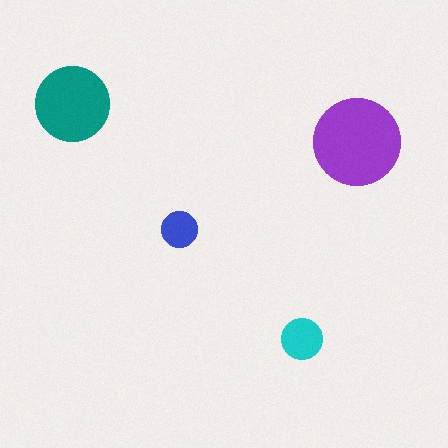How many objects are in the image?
There are 4 objects in the image.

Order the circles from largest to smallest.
the purple one, the teal one, the cyan one, the blue one.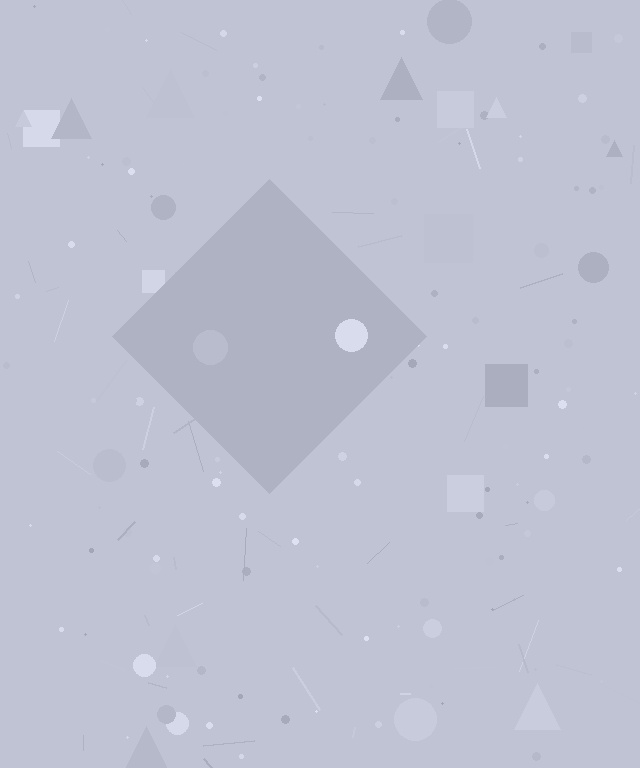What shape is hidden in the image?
A diamond is hidden in the image.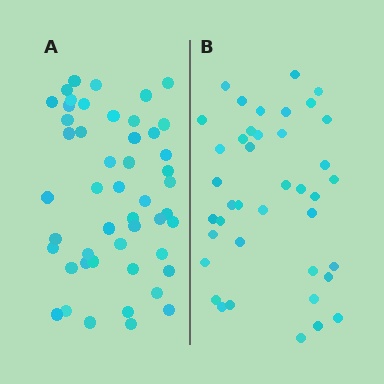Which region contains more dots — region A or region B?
Region A (the left region) has more dots.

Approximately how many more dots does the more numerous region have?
Region A has roughly 8 or so more dots than region B.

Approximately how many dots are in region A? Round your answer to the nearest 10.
About 50 dots. (The exact count is 49, which rounds to 50.)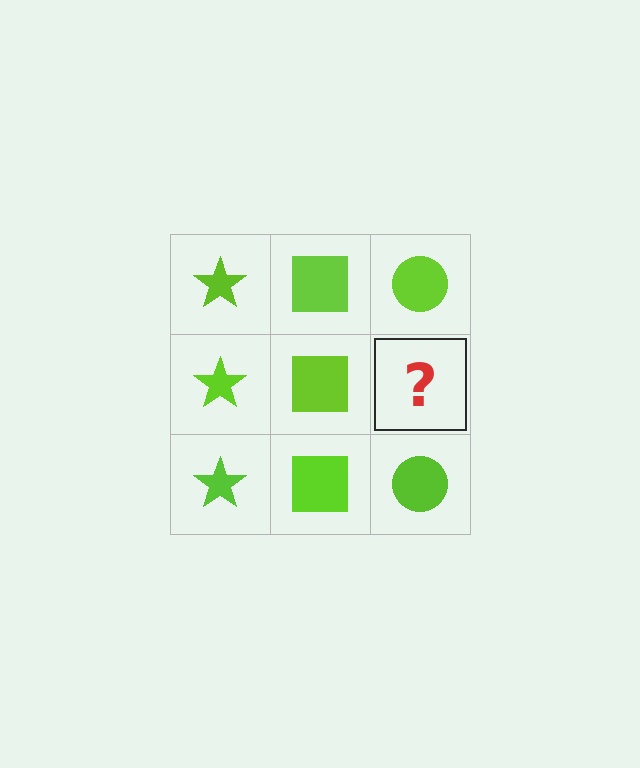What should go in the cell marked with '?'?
The missing cell should contain a lime circle.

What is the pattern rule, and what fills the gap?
The rule is that each column has a consistent shape. The gap should be filled with a lime circle.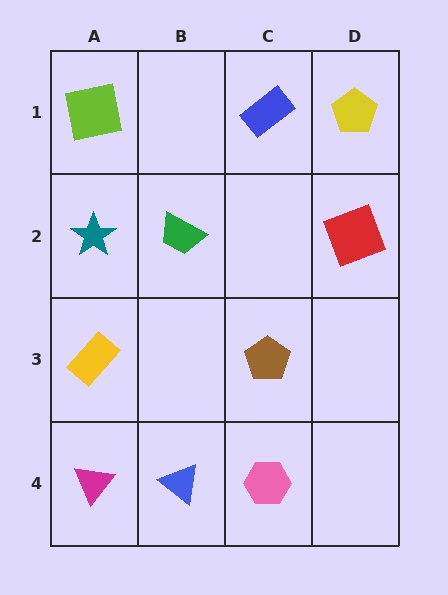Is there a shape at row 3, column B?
No, that cell is empty.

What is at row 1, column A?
A lime square.